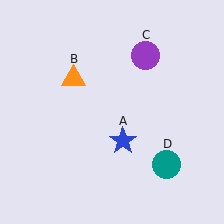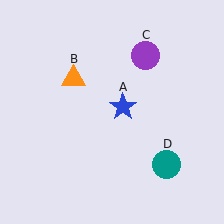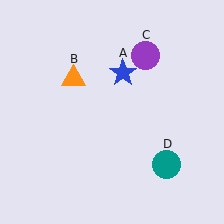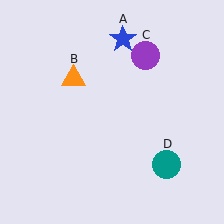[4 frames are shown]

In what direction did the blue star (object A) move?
The blue star (object A) moved up.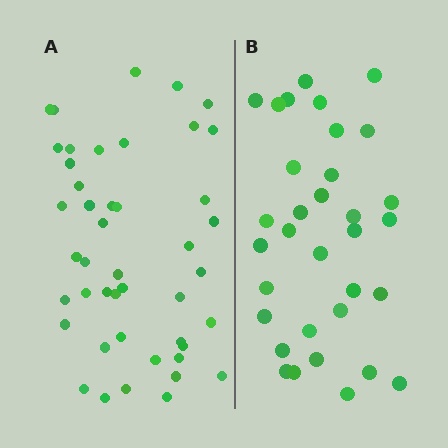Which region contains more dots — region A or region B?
Region A (the left region) has more dots.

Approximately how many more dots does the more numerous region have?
Region A has roughly 12 or so more dots than region B.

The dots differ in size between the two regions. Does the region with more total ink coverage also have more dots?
No. Region B has more total ink coverage because its dots are larger, but region A actually contains more individual dots. Total area can be misleading — the number of items is what matters here.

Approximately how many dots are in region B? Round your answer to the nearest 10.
About 30 dots. (The exact count is 33, which rounds to 30.)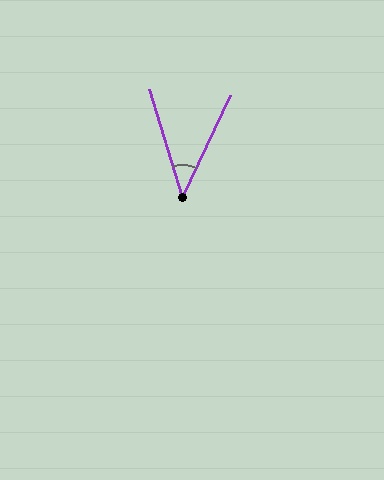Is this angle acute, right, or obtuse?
It is acute.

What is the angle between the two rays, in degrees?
Approximately 43 degrees.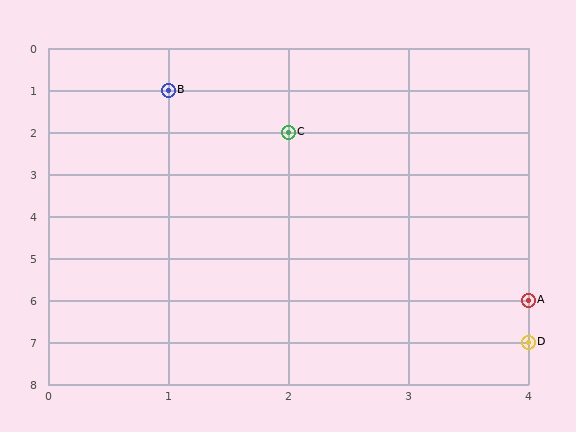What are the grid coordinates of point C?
Point C is at grid coordinates (2, 2).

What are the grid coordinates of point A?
Point A is at grid coordinates (4, 6).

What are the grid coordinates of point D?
Point D is at grid coordinates (4, 7).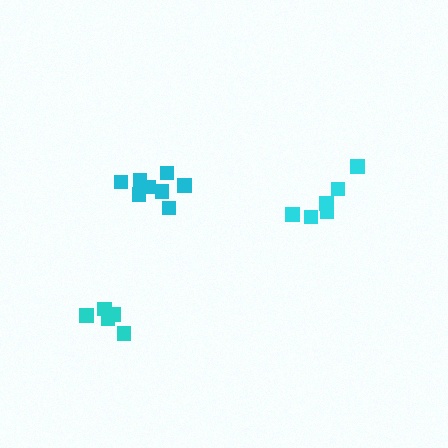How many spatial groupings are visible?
There are 3 spatial groupings.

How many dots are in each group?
Group 1: 6 dots, Group 2: 8 dots, Group 3: 5 dots (19 total).